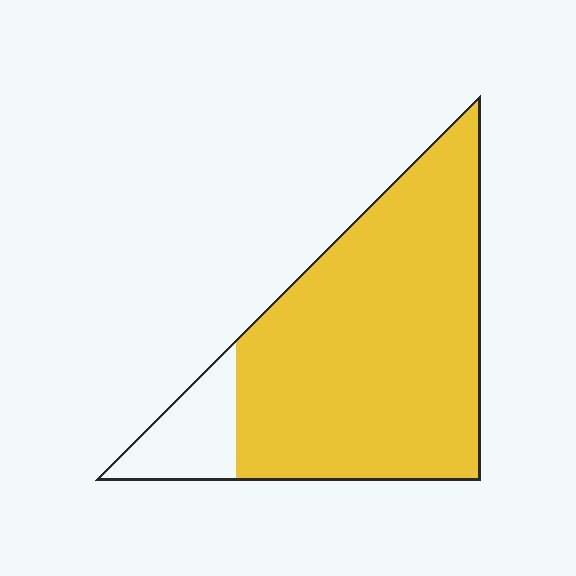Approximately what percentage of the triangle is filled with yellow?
Approximately 85%.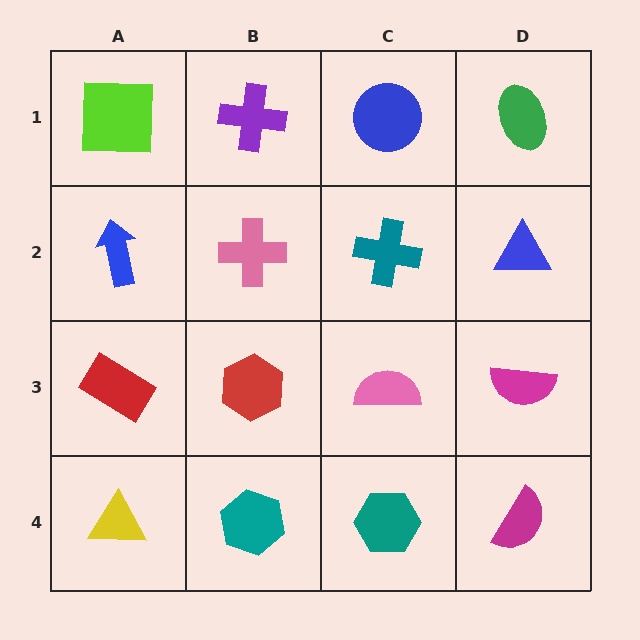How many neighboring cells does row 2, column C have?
4.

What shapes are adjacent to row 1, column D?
A blue triangle (row 2, column D), a blue circle (row 1, column C).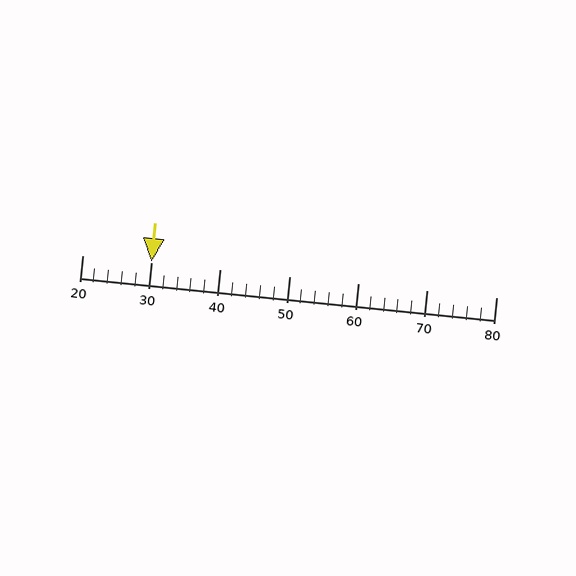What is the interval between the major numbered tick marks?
The major tick marks are spaced 10 units apart.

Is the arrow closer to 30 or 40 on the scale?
The arrow is closer to 30.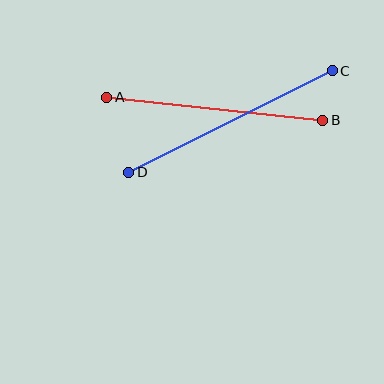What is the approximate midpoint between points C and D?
The midpoint is at approximately (230, 121) pixels.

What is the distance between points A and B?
The distance is approximately 217 pixels.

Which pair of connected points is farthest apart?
Points C and D are farthest apart.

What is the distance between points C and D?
The distance is approximately 228 pixels.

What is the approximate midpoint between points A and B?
The midpoint is at approximately (215, 109) pixels.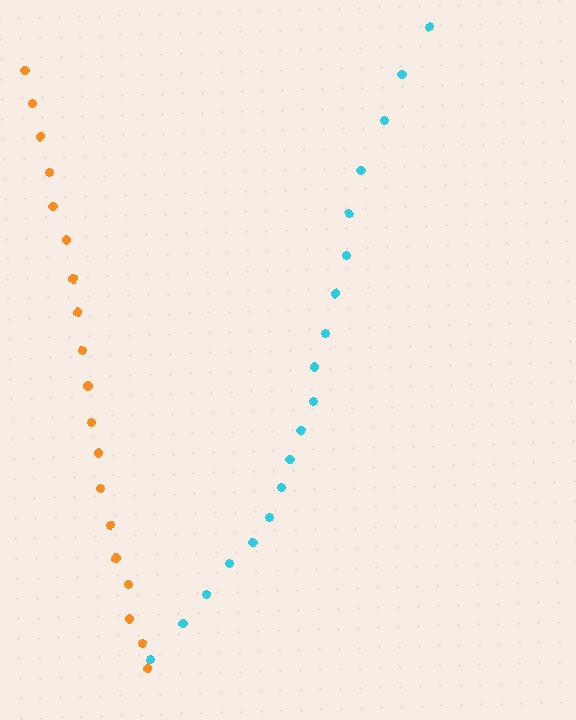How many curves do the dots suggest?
There are 2 distinct paths.